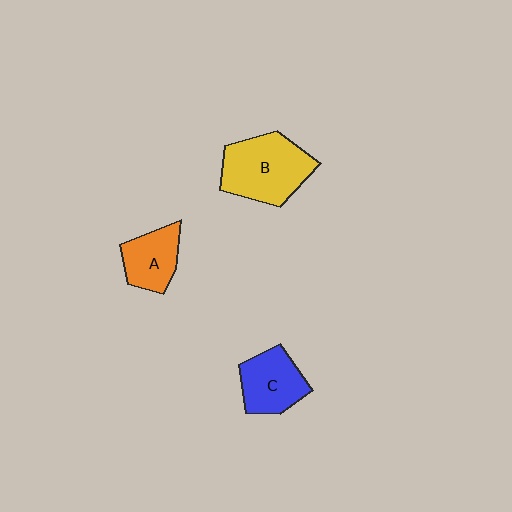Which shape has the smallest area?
Shape A (orange).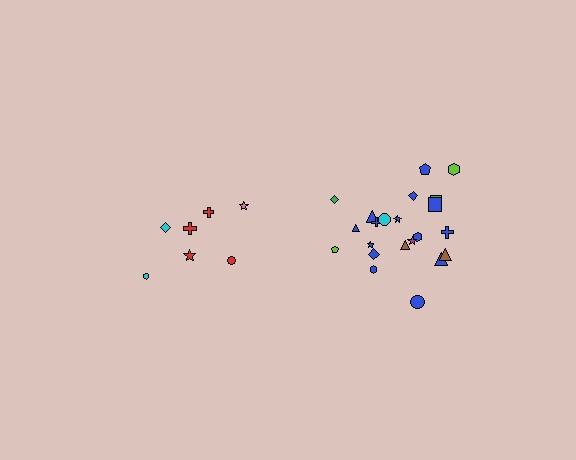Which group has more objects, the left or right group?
The right group.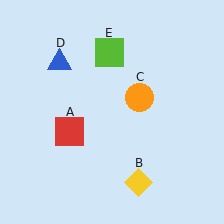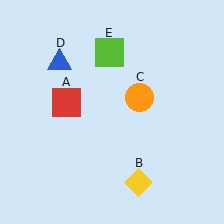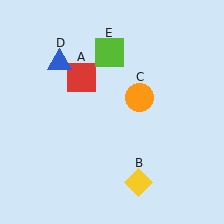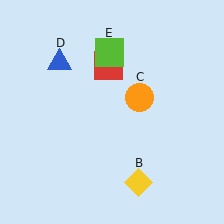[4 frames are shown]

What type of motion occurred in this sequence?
The red square (object A) rotated clockwise around the center of the scene.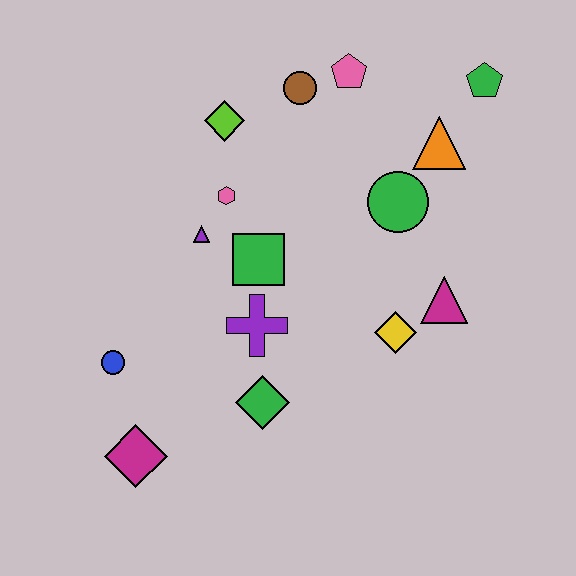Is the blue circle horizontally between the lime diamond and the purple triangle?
No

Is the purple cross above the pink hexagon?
No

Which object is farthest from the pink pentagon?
The magenta diamond is farthest from the pink pentagon.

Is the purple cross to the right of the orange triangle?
No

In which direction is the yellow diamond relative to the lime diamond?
The yellow diamond is below the lime diamond.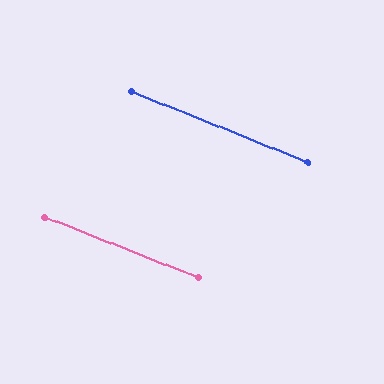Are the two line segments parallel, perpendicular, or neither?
Parallel — their directions differ by only 0.1°.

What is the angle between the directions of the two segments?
Approximately 0 degrees.